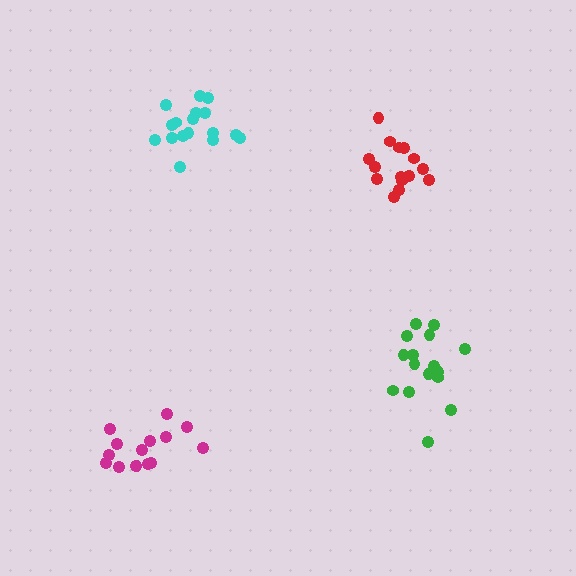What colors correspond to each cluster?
The clusters are colored: cyan, magenta, red, green.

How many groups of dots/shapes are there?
There are 4 groups.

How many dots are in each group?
Group 1: 17 dots, Group 2: 15 dots, Group 3: 15 dots, Group 4: 16 dots (63 total).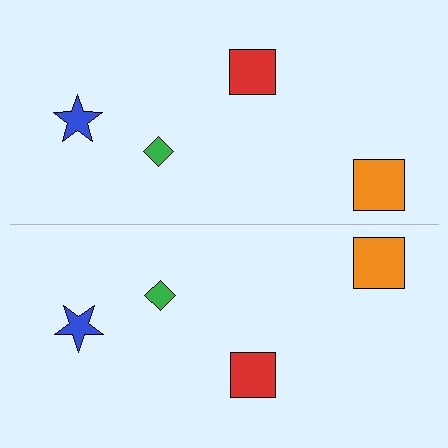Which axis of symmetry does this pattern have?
The pattern has a horizontal axis of symmetry running through the center of the image.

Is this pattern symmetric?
Yes, this pattern has bilateral (reflection) symmetry.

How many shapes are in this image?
There are 8 shapes in this image.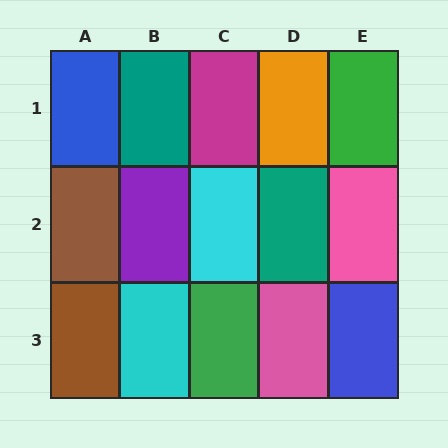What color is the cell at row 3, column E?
Blue.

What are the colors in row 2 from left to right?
Brown, purple, cyan, teal, pink.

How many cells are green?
2 cells are green.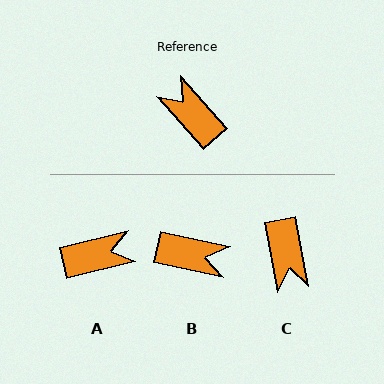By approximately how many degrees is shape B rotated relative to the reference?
Approximately 144 degrees clockwise.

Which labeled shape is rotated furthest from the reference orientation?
C, about 148 degrees away.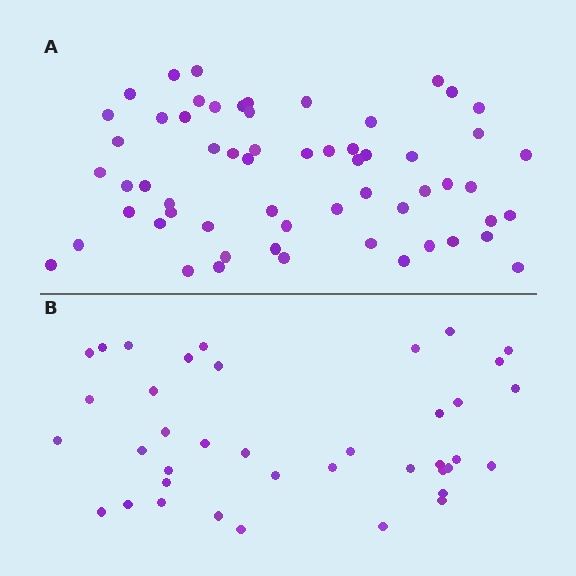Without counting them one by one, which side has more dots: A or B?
Region A (the top region) has more dots.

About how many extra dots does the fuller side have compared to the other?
Region A has approximately 20 more dots than region B.